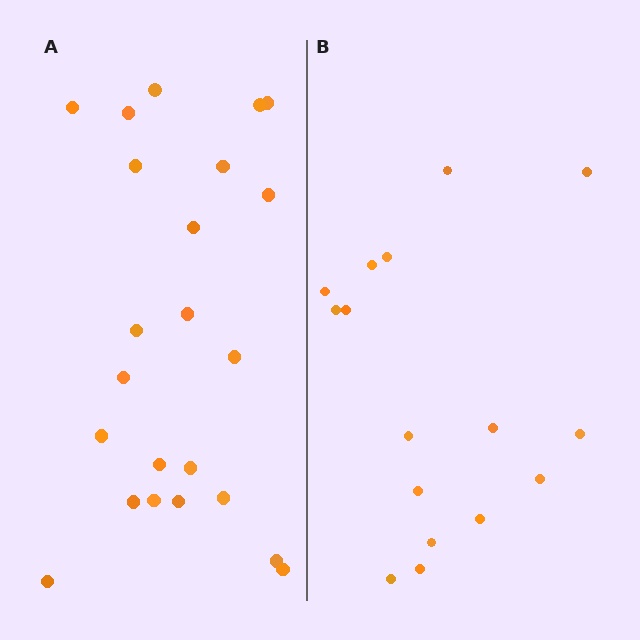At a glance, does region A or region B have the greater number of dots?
Region A (the left region) has more dots.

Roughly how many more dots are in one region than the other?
Region A has roughly 8 or so more dots than region B.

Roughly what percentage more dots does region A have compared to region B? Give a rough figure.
About 45% more.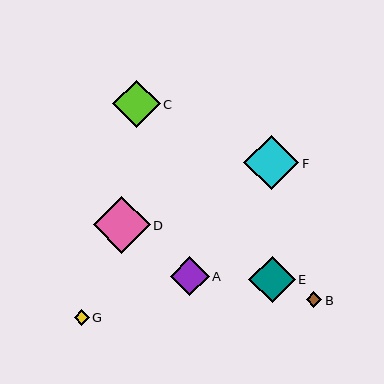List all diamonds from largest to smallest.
From largest to smallest: D, F, C, E, A, G, B.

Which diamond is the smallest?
Diamond B is the smallest with a size of approximately 15 pixels.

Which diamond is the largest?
Diamond D is the largest with a size of approximately 57 pixels.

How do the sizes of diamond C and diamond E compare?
Diamond C and diamond E are approximately the same size.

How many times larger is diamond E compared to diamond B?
Diamond E is approximately 3.1 times the size of diamond B.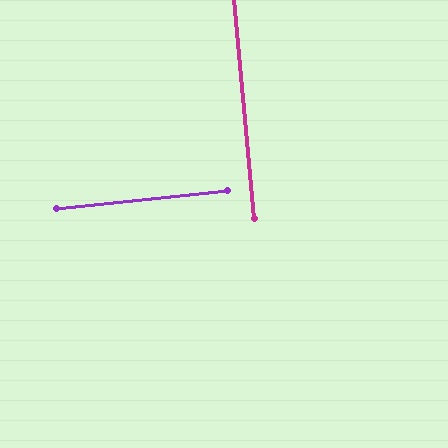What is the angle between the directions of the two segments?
Approximately 89 degrees.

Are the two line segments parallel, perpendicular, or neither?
Perpendicular — they meet at approximately 89°.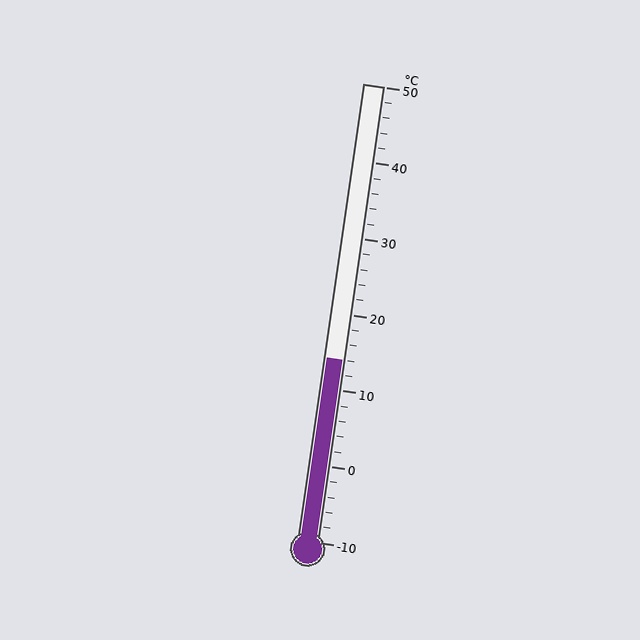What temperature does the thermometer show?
The thermometer shows approximately 14°C.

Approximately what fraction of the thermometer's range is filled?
The thermometer is filled to approximately 40% of its range.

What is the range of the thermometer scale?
The thermometer scale ranges from -10°C to 50°C.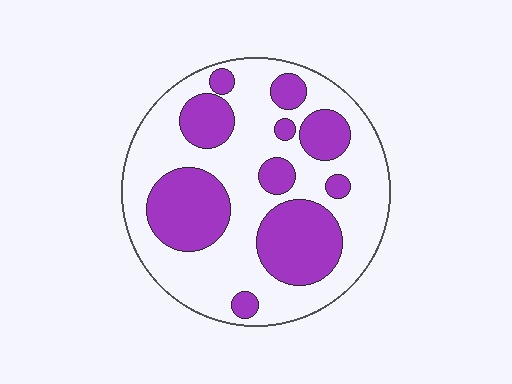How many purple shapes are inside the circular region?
10.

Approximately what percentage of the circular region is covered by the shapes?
Approximately 35%.